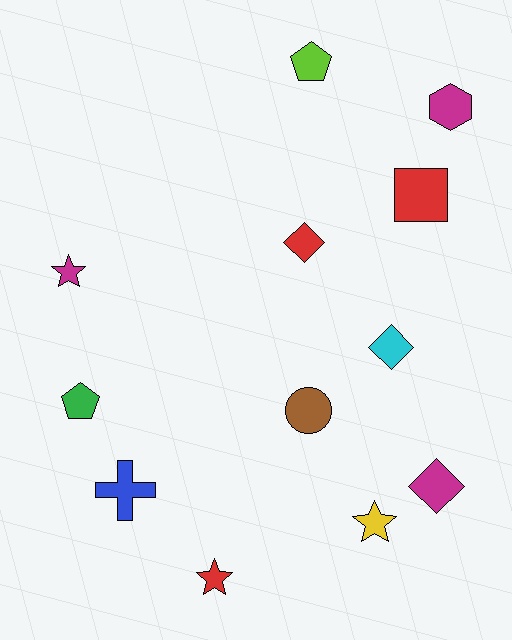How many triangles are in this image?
There are no triangles.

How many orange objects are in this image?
There are no orange objects.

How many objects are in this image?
There are 12 objects.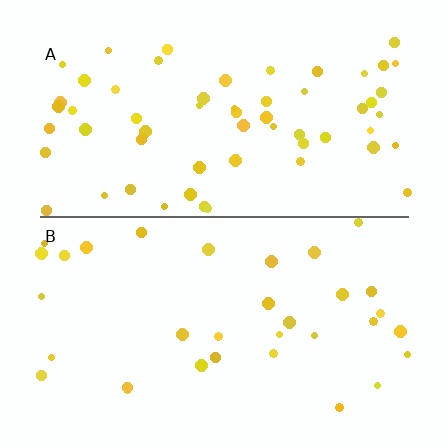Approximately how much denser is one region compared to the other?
Approximately 1.8× — region A over region B.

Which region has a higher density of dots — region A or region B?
A (the top).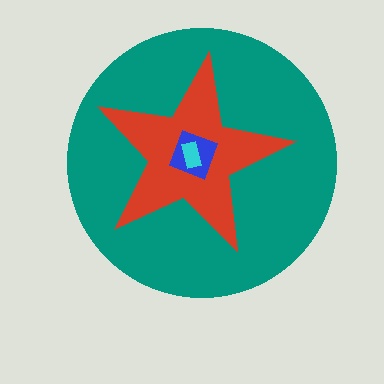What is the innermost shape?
The cyan rectangle.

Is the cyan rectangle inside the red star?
Yes.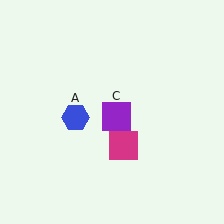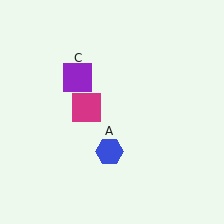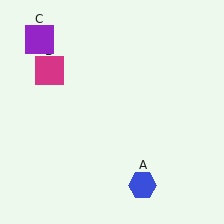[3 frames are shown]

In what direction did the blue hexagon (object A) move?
The blue hexagon (object A) moved down and to the right.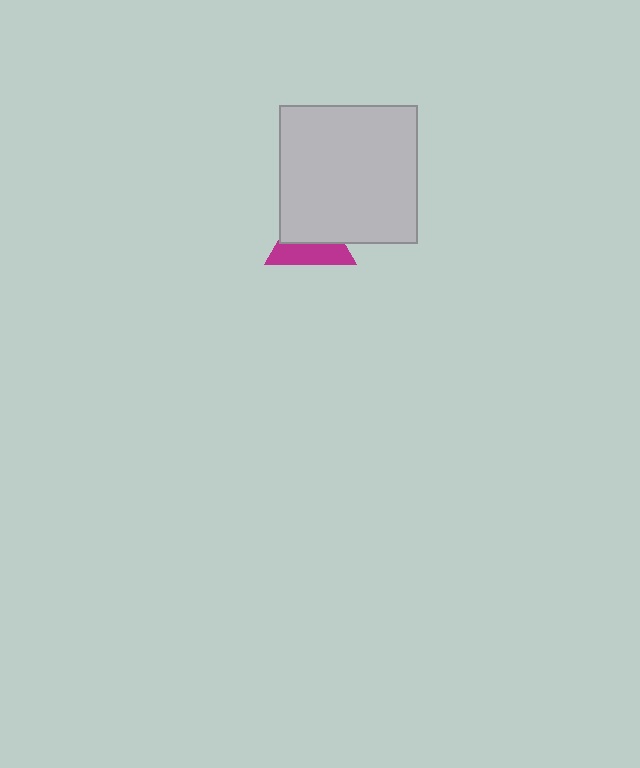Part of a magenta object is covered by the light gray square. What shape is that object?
It is a triangle.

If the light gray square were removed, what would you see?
You would see the complete magenta triangle.